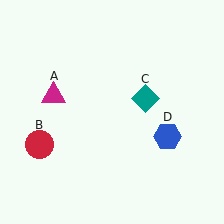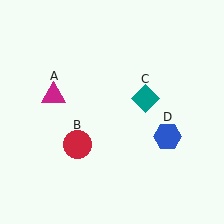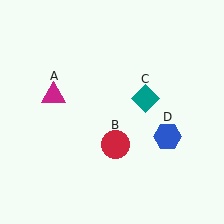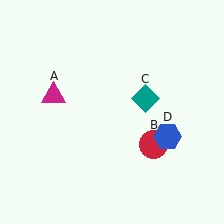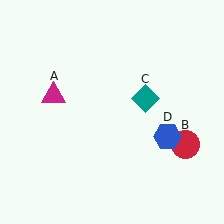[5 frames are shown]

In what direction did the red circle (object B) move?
The red circle (object B) moved right.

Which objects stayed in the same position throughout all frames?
Magenta triangle (object A) and teal diamond (object C) and blue hexagon (object D) remained stationary.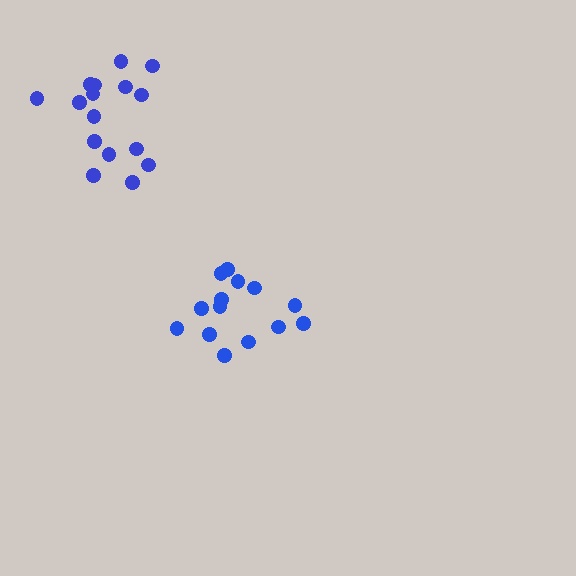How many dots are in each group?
Group 1: 14 dots, Group 2: 16 dots (30 total).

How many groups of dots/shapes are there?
There are 2 groups.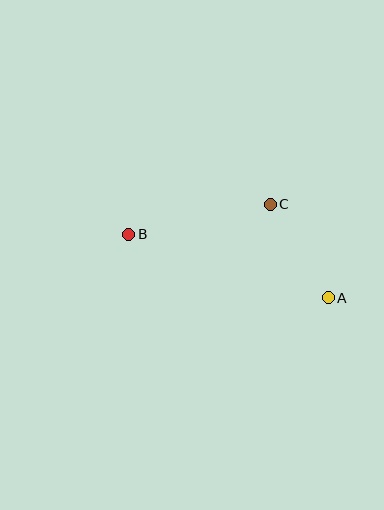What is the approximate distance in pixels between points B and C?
The distance between B and C is approximately 145 pixels.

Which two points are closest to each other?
Points A and C are closest to each other.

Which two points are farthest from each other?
Points A and B are farthest from each other.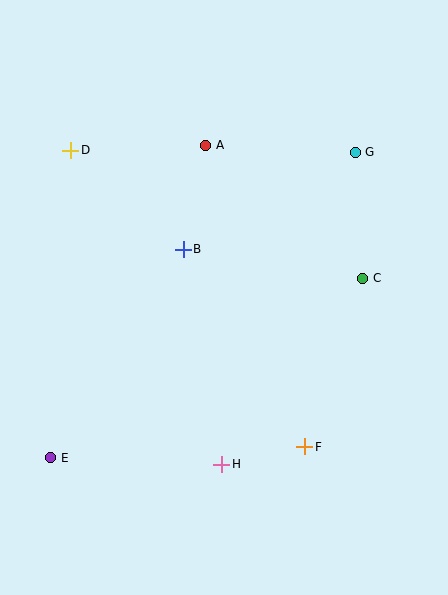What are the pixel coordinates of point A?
Point A is at (206, 145).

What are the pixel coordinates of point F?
Point F is at (305, 447).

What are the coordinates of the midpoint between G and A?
The midpoint between G and A is at (281, 149).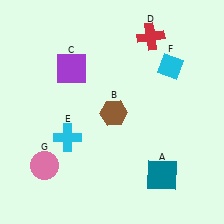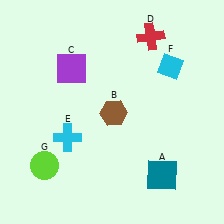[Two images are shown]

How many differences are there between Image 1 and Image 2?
There is 1 difference between the two images.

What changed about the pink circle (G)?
In Image 1, G is pink. In Image 2, it changed to lime.